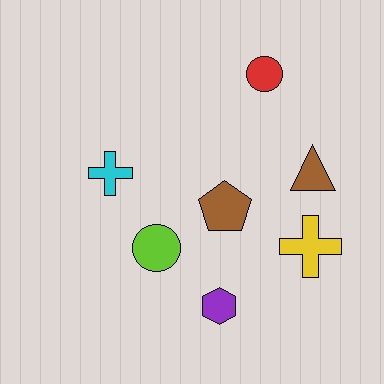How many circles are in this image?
There are 2 circles.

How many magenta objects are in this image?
There are no magenta objects.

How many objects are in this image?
There are 7 objects.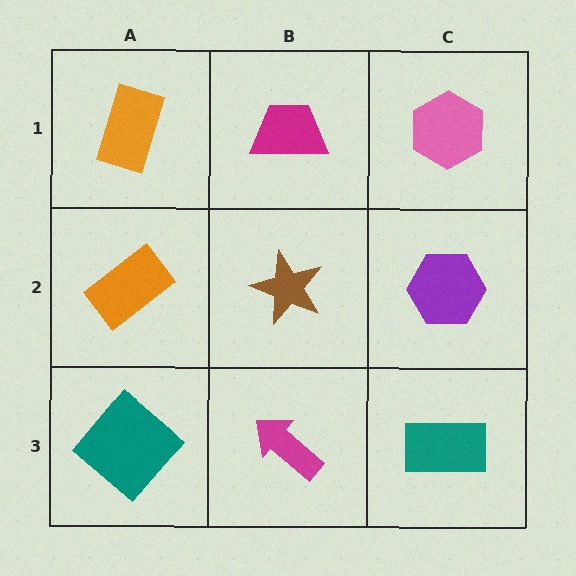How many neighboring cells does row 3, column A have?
2.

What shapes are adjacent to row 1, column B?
A brown star (row 2, column B), an orange rectangle (row 1, column A), a pink hexagon (row 1, column C).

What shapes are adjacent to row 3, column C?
A purple hexagon (row 2, column C), a magenta arrow (row 3, column B).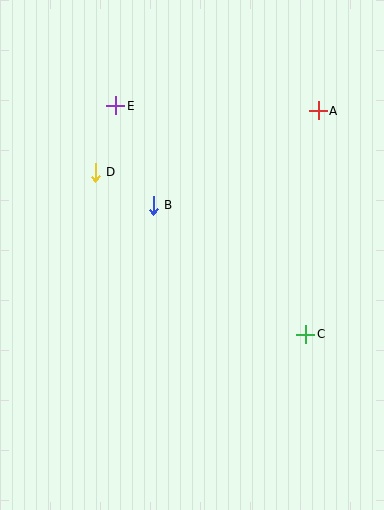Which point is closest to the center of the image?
Point B at (153, 205) is closest to the center.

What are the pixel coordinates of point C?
Point C is at (306, 334).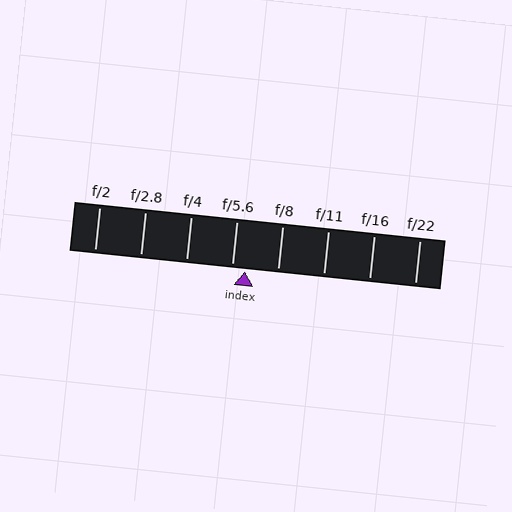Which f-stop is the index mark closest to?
The index mark is closest to f/5.6.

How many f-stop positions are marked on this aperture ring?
There are 8 f-stop positions marked.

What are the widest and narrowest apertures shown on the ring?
The widest aperture shown is f/2 and the narrowest is f/22.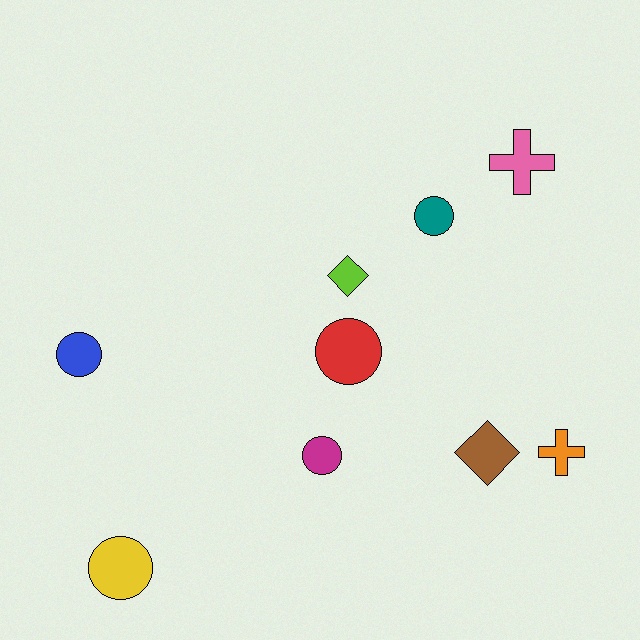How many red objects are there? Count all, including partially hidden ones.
There is 1 red object.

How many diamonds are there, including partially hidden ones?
There are 2 diamonds.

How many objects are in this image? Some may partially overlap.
There are 9 objects.